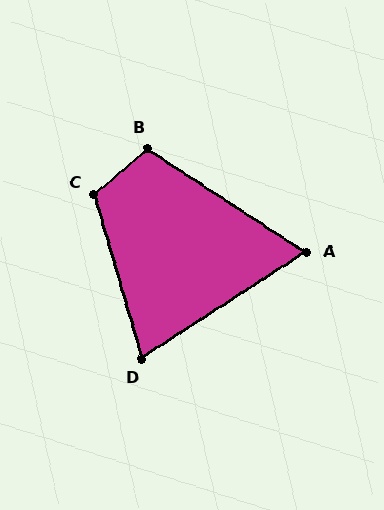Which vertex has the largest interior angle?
C, at approximately 114 degrees.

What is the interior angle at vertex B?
Approximately 106 degrees (obtuse).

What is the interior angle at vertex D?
Approximately 74 degrees (acute).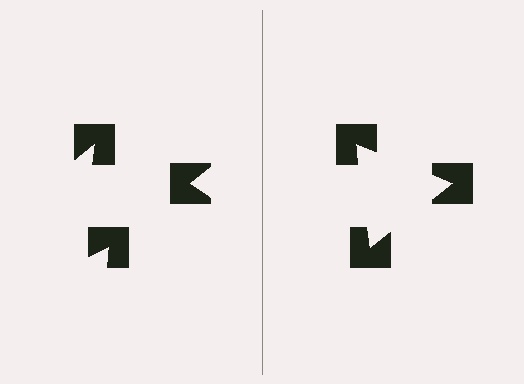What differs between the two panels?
The notched squares are positioned identically on both sides; only the wedge orientations differ. On the right they align to a triangle; on the left they are misaligned.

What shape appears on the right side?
An illusory triangle.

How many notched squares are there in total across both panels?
6 — 3 on each side.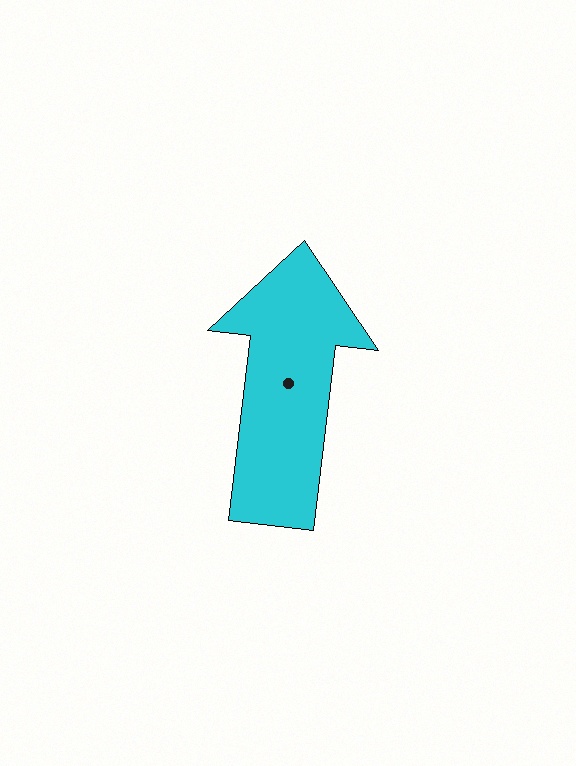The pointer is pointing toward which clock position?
Roughly 12 o'clock.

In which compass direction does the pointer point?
North.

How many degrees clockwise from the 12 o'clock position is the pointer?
Approximately 7 degrees.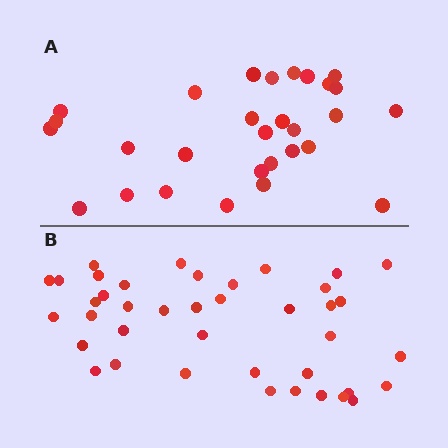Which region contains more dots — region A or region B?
Region B (the bottom region) has more dots.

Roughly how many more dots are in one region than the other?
Region B has roughly 12 or so more dots than region A.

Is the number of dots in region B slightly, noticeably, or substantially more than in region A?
Region B has noticeably more, but not dramatically so. The ratio is roughly 1.4 to 1.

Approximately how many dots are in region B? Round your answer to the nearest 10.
About 40 dots.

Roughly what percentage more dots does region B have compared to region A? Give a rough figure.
About 40% more.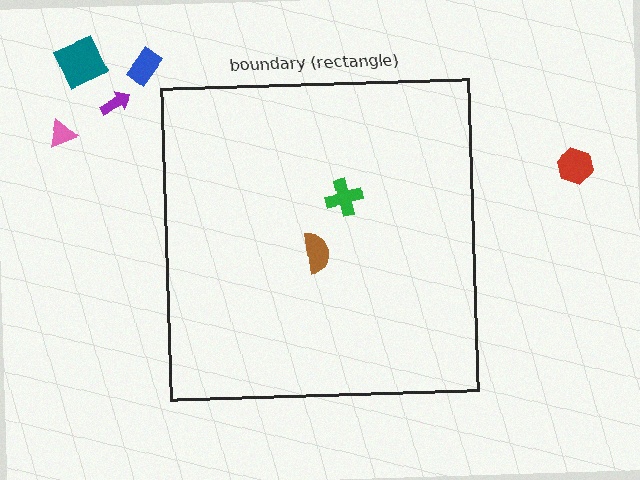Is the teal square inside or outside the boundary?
Outside.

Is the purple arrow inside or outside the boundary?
Outside.